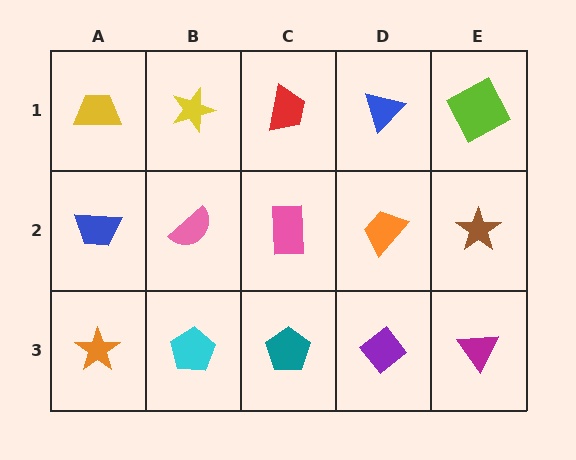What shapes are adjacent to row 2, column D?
A blue triangle (row 1, column D), a purple diamond (row 3, column D), a pink rectangle (row 2, column C), a brown star (row 2, column E).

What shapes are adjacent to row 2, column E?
A lime square (row 1, column E), a magenta triangle (row 3, column E), an orange trapezoid (row 2, column D).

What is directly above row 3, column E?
A brown star.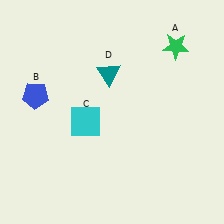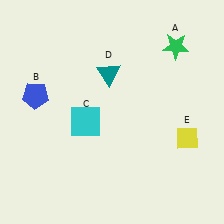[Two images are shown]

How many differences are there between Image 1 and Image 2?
There is 1 difference between the two images.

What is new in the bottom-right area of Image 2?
A yellow diamond (E) was added in the bottom-right area of Image 2.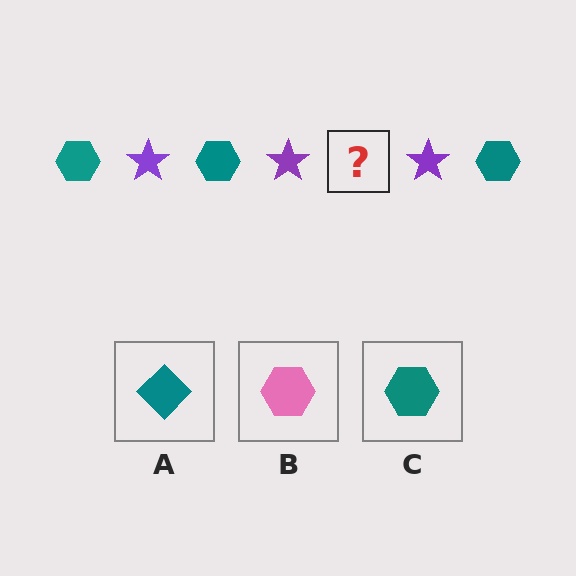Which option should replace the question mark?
Option C.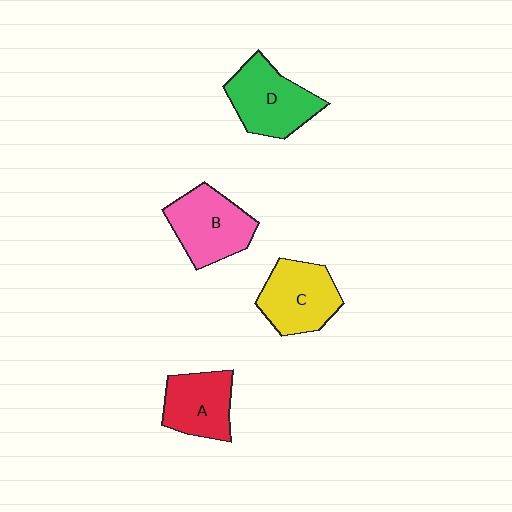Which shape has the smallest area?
Shape A (red).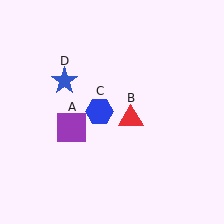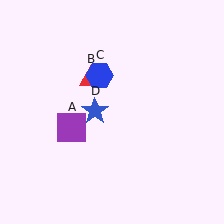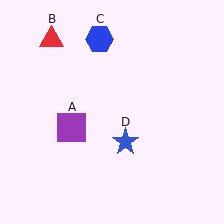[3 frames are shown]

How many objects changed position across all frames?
3 objects changed position: red triangle (object B), blue hexagon (object C), blue star (object D).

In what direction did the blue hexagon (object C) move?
The blue hexagon (object C) moved up.